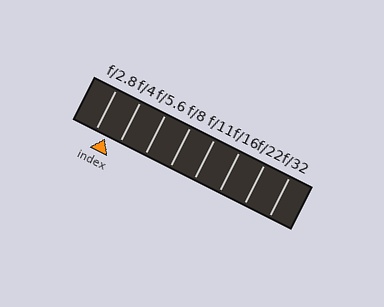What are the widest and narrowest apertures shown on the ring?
The widest aperture shown is f/2.8 and the narrowest is f/32.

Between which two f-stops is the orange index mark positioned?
The index mark is between f/2.8 and f/4.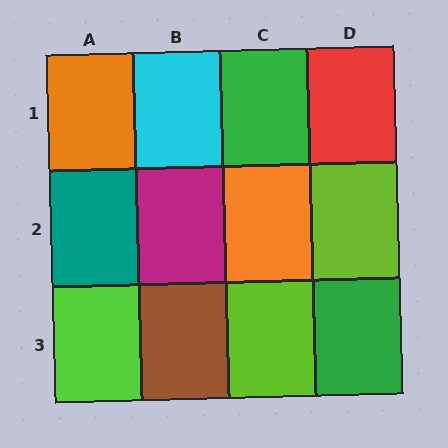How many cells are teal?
1 cell is teal.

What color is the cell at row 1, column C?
Green.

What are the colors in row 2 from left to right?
Teal, magenta, orange, lime.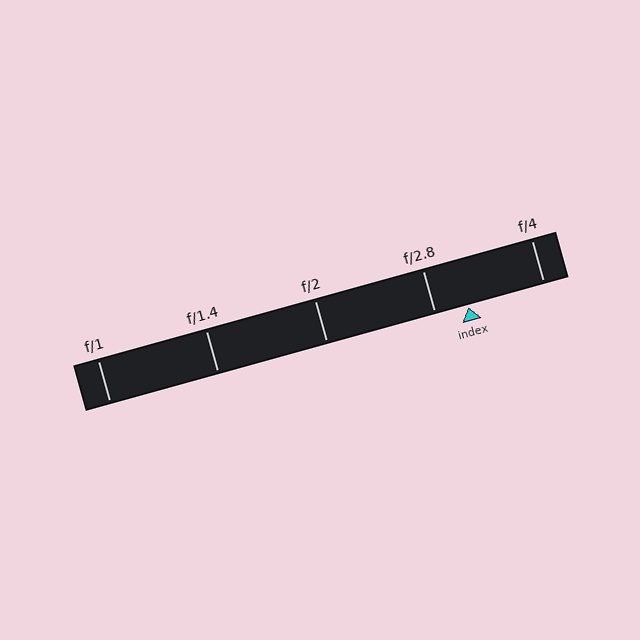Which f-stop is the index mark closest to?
The index mark is closest to f/2.8.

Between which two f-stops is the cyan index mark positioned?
The index mark is between f/2.8 and f/4.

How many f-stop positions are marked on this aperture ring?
There are 5 f-stop positions marked.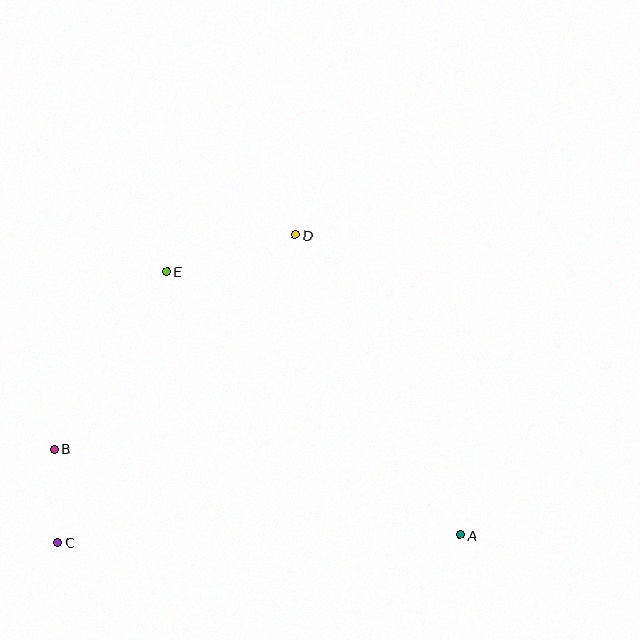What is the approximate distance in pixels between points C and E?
The distance between C and E is approximately 292 pixels.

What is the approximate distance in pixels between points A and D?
The distance between A and D is approximately 342 pixels.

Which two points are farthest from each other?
Points A and B are farthest from each other.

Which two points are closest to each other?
Points B and C are closest to each other.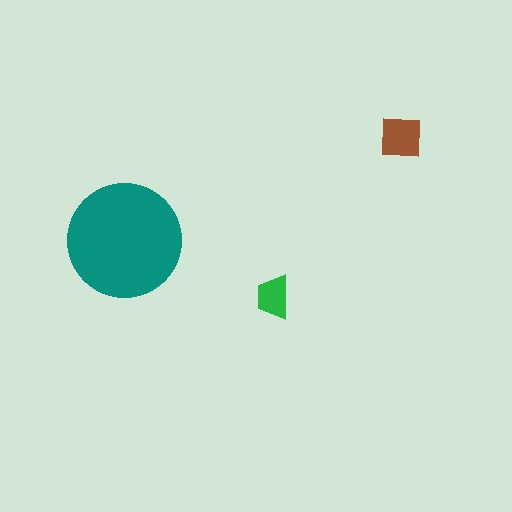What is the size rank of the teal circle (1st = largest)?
1st.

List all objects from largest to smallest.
The teal circle, the brown square, the green trapezoid.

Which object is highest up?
The brown square is topmost.